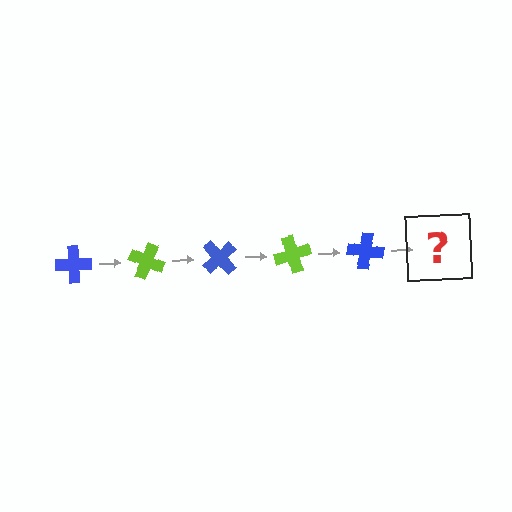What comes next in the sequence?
The next element should be a lime cross, rotated 125 degrees from the start.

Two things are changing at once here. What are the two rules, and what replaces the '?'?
The two rules are that it rotates 25 degrees each step and the color cycles through blue and lime. The '?' should be a lime cross, rotated 125 degrees from the start.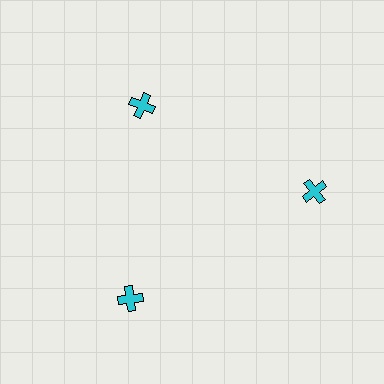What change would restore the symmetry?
The symmetry would be restored by moving it outward, back onto the ring so that all 3 crosses sit at equal angles and equal distance from the center.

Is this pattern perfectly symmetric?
No. The 3 cyan crosses are arranged in a ring, but one element near the 11 o'clock position is pulled inward toward the center, breaking the 3-fold rotational symmetry.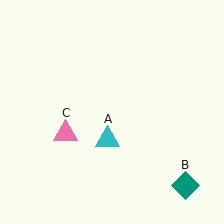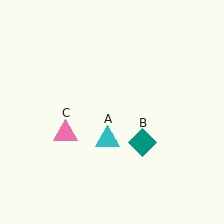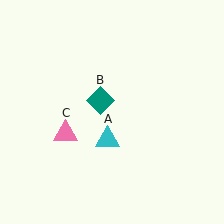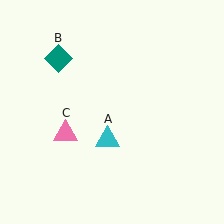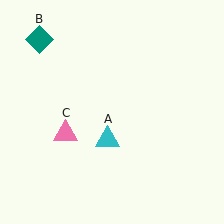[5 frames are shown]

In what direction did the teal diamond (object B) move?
The teal diamond (object B) moved up and to the left.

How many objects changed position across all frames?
1 object changed position: teal diamond (object B).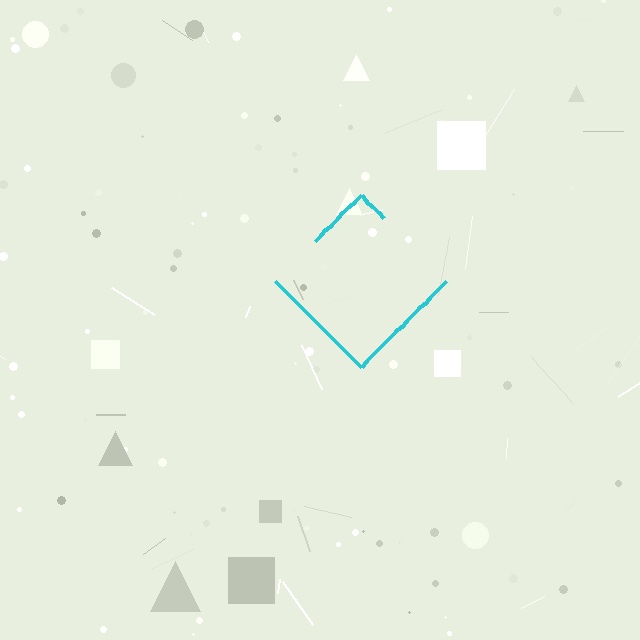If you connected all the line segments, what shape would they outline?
They would outline a diamond.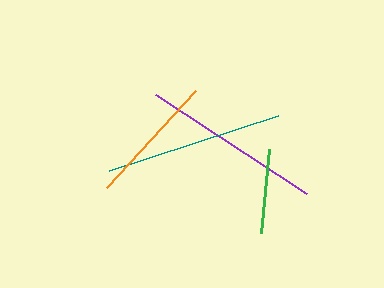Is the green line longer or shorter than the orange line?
The orange line is longer than the green line.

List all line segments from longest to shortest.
From longest to shortest: purple, teal, orange, green.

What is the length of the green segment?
The green segment is approximately 85 pixels long.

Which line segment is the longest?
The purple line is the longest at approximately 181 pixels.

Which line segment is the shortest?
The green line is the shortest at approximately 85 pixels.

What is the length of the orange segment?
The orange segment is approximately 132 pixels long.